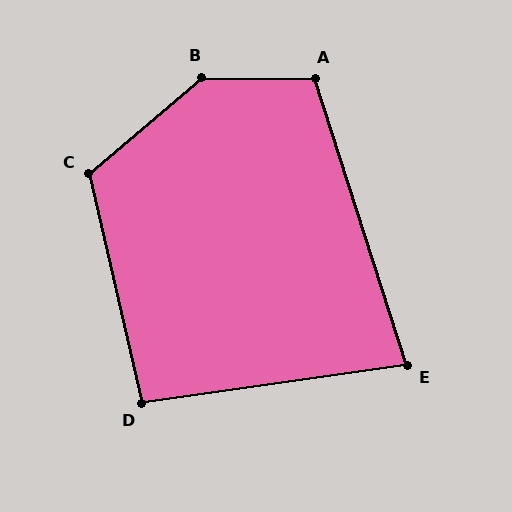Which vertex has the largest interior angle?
B, at approximately 139 degrees.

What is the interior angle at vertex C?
Approximately 118 degrees (obtuse).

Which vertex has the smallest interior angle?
E, at approximately 80 degrees.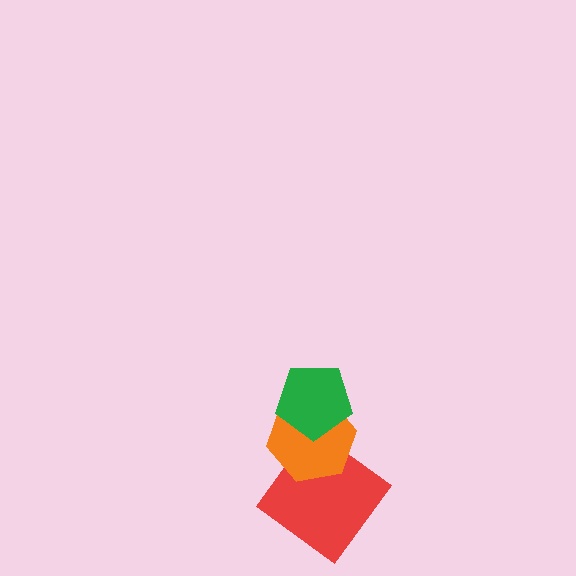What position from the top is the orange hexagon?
The orange hexagon is 2nd from the top.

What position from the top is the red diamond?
The red diamond is 3rd from the top.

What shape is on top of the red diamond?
The orange hexagon is on top of the red diamond.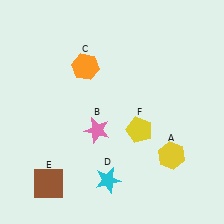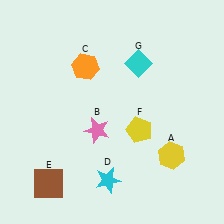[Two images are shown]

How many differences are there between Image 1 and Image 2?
There is 1 difference between the two images.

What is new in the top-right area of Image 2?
A cyan diamond (G) was added in the top-right area of Image 2.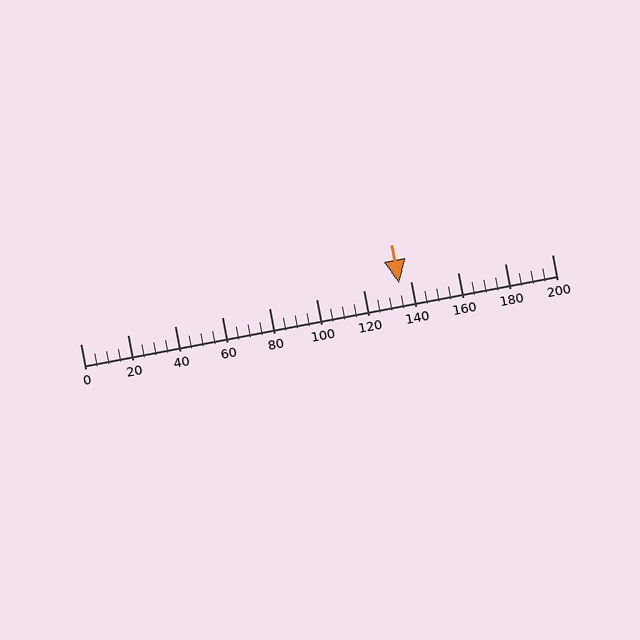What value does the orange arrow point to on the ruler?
The orange arrow points to approximately 135.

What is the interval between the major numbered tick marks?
The major tick marks are spaced 20 units apart.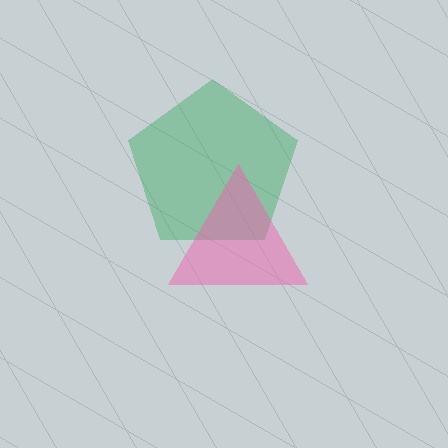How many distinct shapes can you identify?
There are 2 distinct shapes: a green pentagon, a pink triangle.